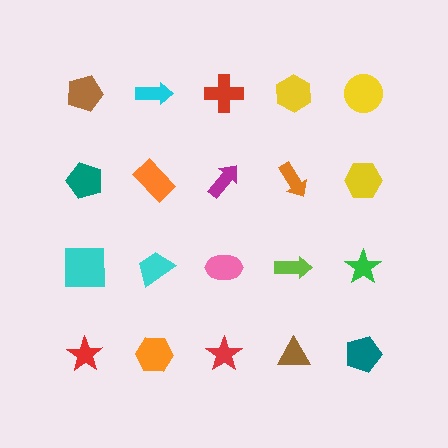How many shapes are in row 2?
5 shapes.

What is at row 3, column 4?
A lime arrow.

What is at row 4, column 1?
A red star.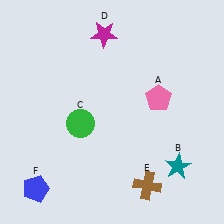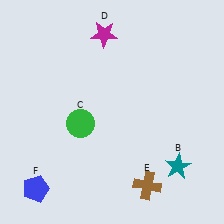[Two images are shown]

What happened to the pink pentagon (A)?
The pink pentagon (A) was removed in Image 2. It was in the top-right area of Image 1.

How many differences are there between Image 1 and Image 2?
There is 1 difference between the two images.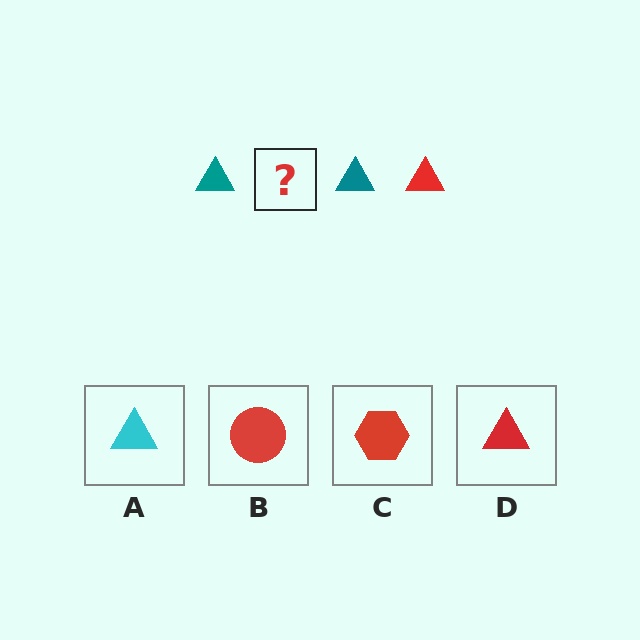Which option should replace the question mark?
Option D.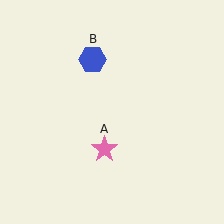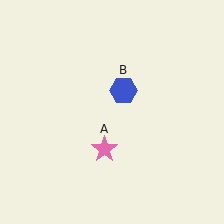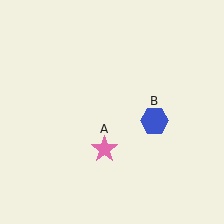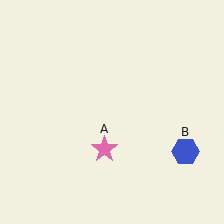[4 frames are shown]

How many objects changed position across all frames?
1 object changed position: blue hexagon (object B).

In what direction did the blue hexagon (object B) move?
The blue hexagon (object B) moved down and to the right.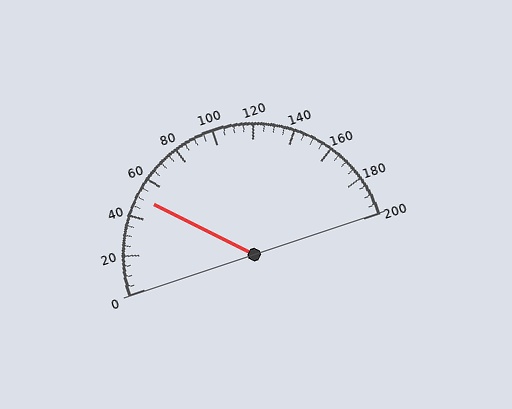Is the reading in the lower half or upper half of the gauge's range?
The reading is in the lower half of the range (0 to 200).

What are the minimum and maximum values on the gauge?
The gauge ranges from 0 to 200.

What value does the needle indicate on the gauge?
The needle indicates approximately 50.